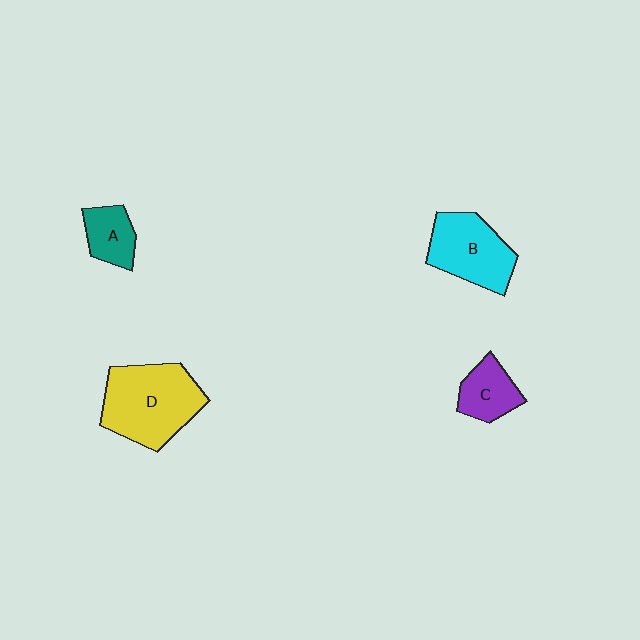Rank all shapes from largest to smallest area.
From largest to smallest: D (yellow), B (cyan), C (purple), A (teal).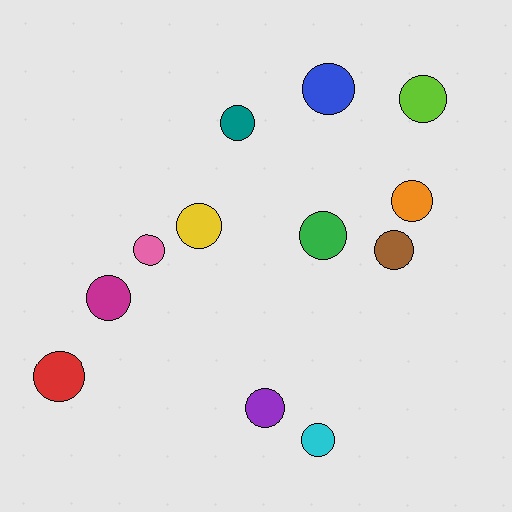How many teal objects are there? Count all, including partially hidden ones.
There is 1 teal object.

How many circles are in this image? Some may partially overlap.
There are 12 circles.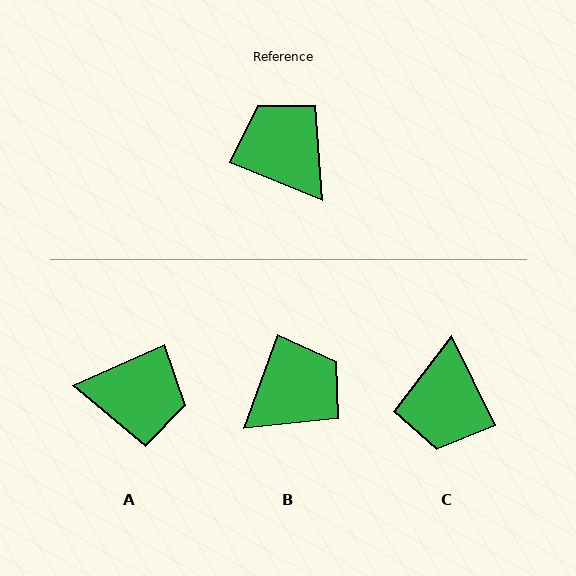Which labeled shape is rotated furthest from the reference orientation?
C, about 138 degrees away.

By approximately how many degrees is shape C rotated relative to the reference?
Approximately 138 degrees counter-clockwise.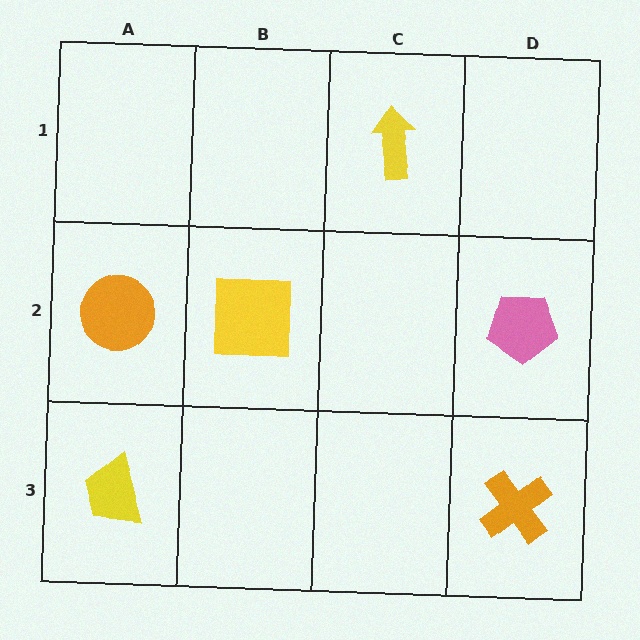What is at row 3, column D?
An orange cross.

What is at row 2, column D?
A pink pentagon.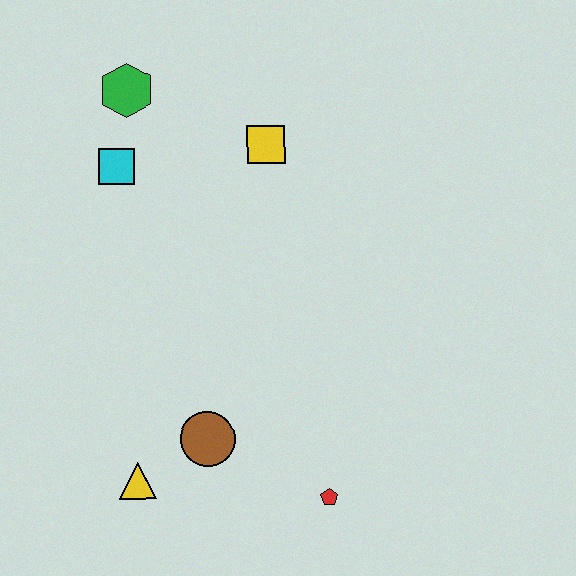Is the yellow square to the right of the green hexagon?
Yes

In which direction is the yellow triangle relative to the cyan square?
The yellow triangle is below the cyan square.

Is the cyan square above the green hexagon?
No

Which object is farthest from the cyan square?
The red pentagon is farthest from the cyan square.